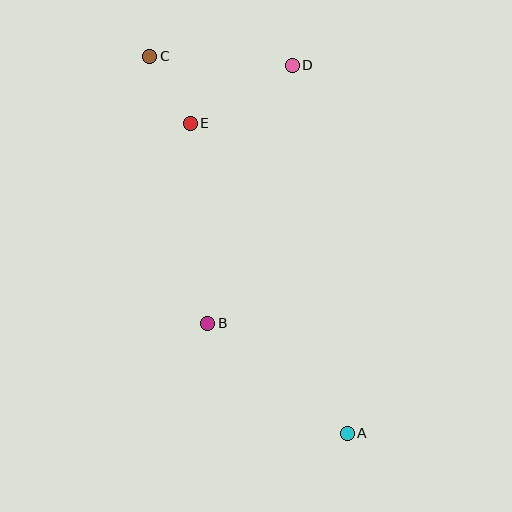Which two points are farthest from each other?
Points A and C are farthest from each other.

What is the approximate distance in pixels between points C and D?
The distance between C and D is approximately 143 pixels.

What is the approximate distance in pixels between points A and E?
The distance between A and E is approximately 347 pixels.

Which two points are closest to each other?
Points C and E are closest to each other.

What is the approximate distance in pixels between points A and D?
The distance between A and D is approximately 372 pixels.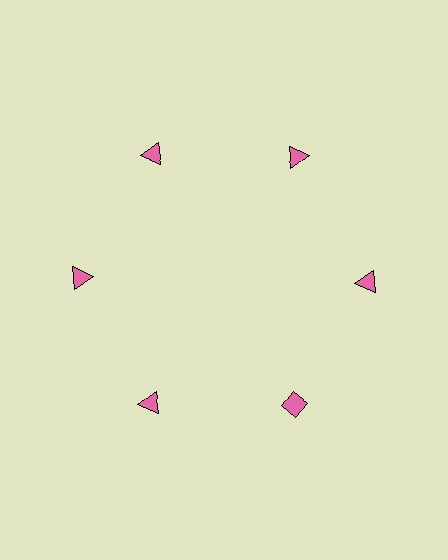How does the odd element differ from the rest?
It has a different shape: diamond instead of triangle.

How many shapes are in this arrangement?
There are 6 shapes arranged in a ring pattern.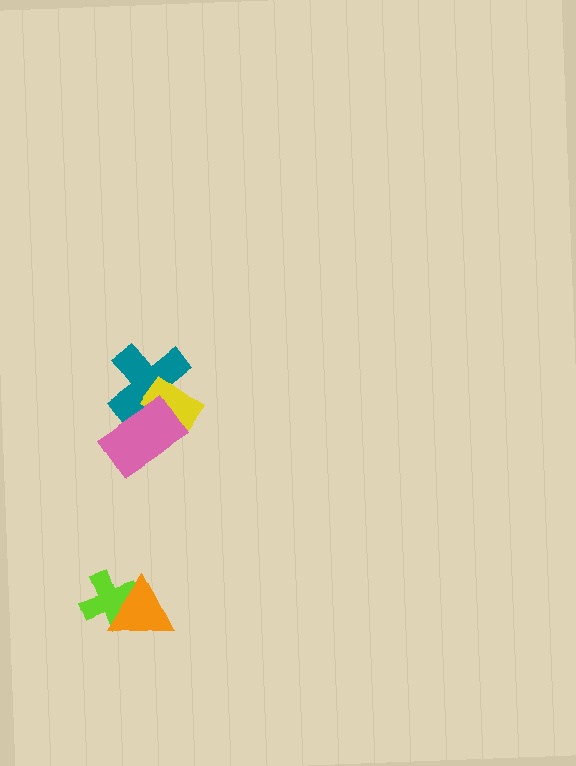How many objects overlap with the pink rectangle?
2 objects overlap with the pink rectangle.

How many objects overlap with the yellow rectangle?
2 objects overlap with the yellow rectangle.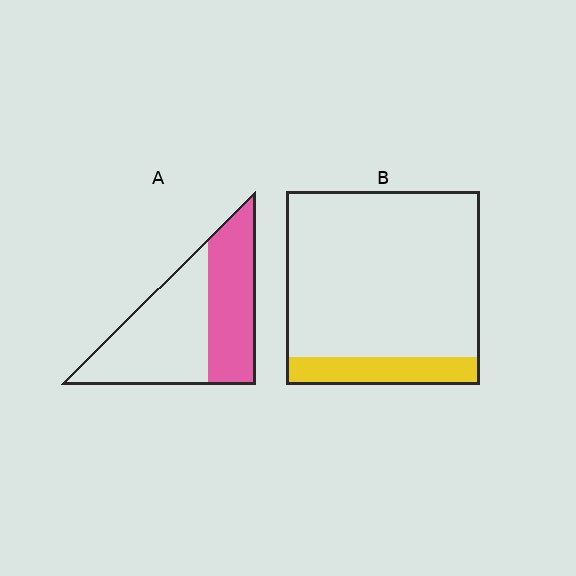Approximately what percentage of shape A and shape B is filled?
A is approximately 45% and B is approximately 15%.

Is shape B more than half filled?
No.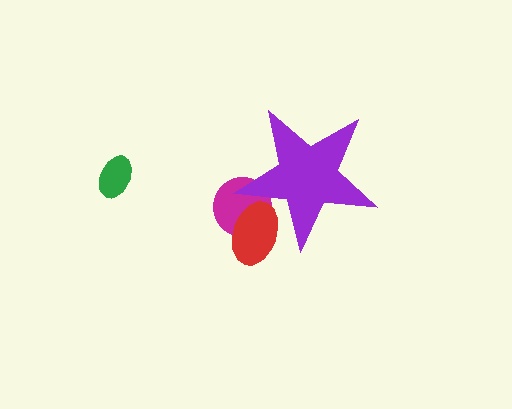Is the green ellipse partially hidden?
No, the green ellipse is fully visible.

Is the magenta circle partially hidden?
Yes, the magenta circle is partially hidden behind the purple star.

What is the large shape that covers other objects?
A purple star.